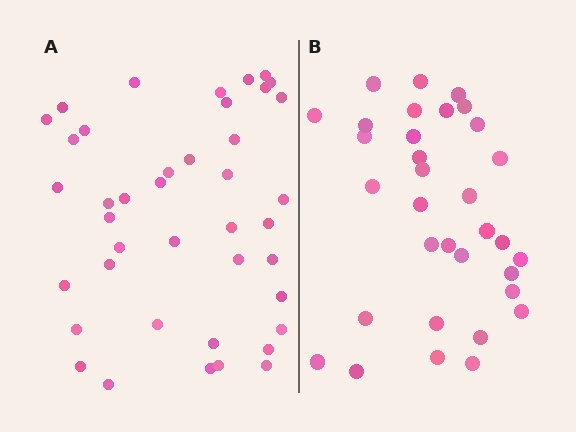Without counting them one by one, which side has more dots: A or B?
Region A (the left region) has more dots.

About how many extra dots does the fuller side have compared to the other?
Region A has roughly 8 or so more dots than region B.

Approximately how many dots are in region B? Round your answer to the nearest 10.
About 30 dots. (The exact count is 33, which rounds to 30.)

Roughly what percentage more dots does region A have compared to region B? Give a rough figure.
About 25% more.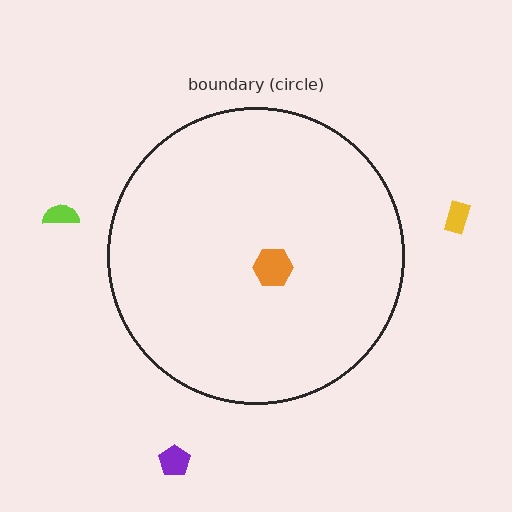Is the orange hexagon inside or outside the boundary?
Inside.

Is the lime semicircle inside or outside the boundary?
Outside.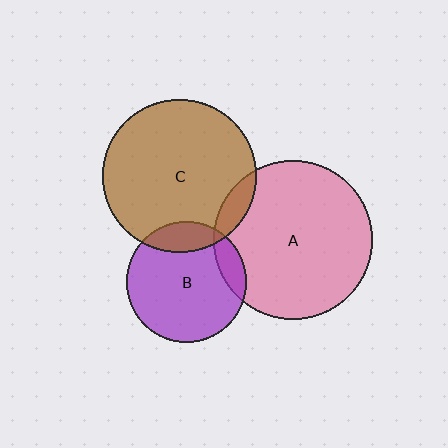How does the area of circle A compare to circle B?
Approximately 1.7 times.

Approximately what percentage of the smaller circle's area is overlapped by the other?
Approximately 10%.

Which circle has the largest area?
Circle A (pink).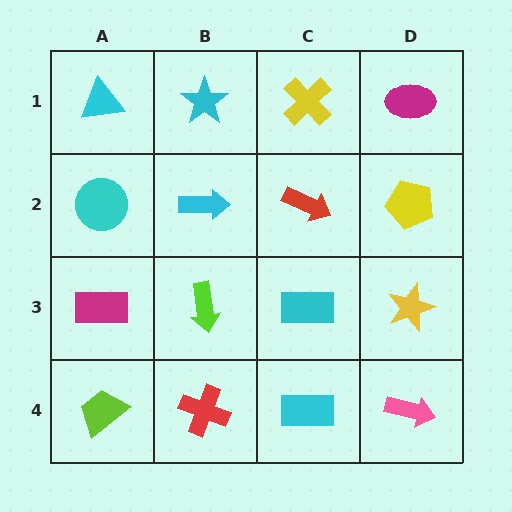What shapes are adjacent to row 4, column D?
A yellow star (row 3, column D), a cyan rectangle (row 4, column C).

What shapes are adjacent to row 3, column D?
A yellow pentagon (row 2, column D), a pink arrow (row 4, column D), a cyan rectangle (row 3, column C).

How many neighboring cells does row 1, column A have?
2.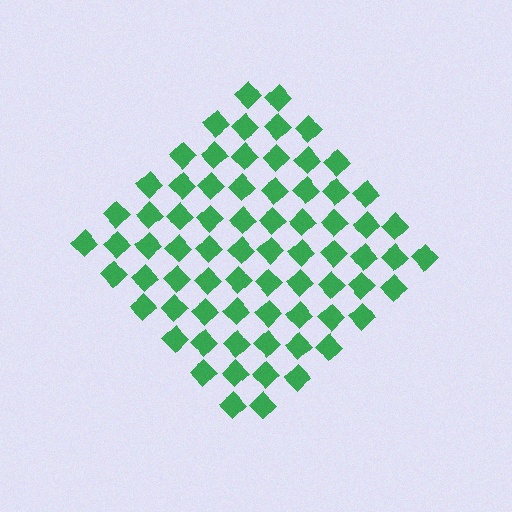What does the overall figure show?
The overall figure shows a diamond.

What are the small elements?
The small elements are diamonds.